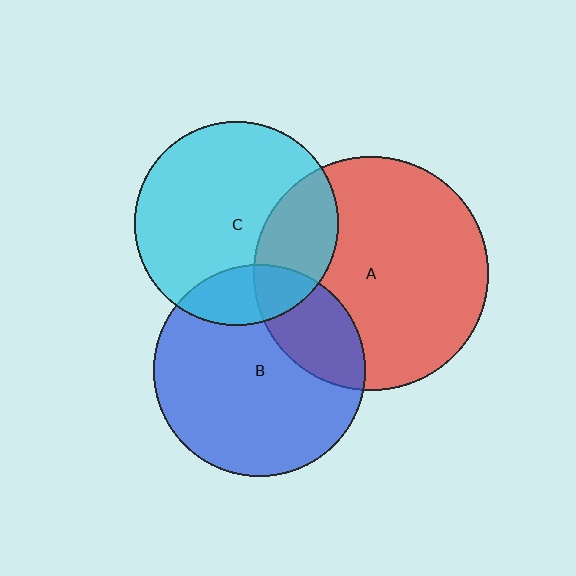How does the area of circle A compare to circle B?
Approximately 1.2 times.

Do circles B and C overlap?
Yes.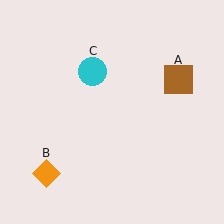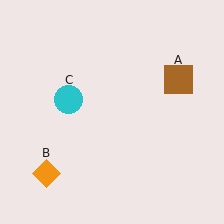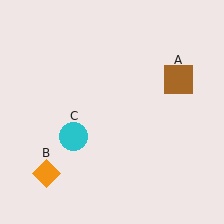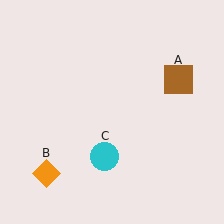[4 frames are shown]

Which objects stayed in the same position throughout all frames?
Brown square (object A) and orange diamond (object B) remained stationary.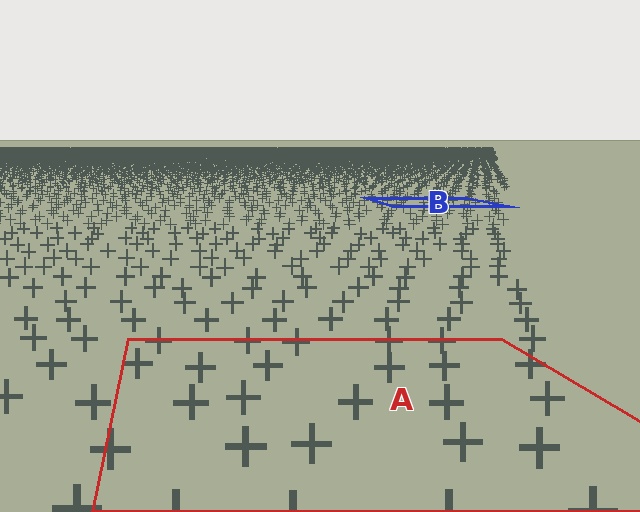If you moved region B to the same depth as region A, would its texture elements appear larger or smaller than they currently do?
They would appear larger. At a closer depth, the same texture elements are projected at a bigger on-screen size.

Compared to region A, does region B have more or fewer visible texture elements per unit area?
Region B has more texture elements per unit area — they are packed more densely because it is farther away.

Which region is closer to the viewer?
Region A is closer. The texture elements there are larger and more spread out.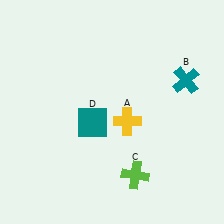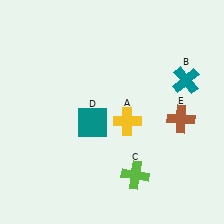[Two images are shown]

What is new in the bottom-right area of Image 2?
A brown cross (E) was added in the bottom-right area of Image 2.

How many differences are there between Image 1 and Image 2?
There is 1 difference between the two images.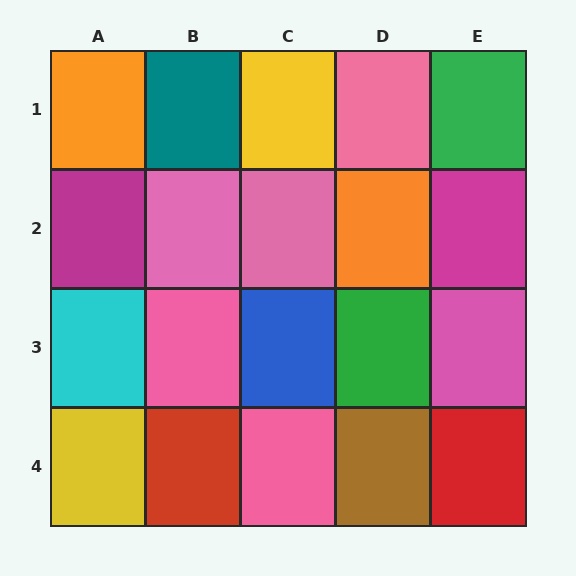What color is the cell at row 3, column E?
Pink.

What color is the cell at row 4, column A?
Yellow.